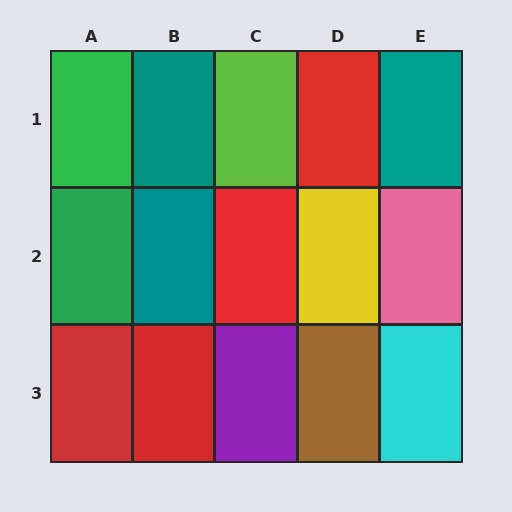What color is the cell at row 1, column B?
Teal.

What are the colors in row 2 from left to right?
Green, teal, red, yellow, pink.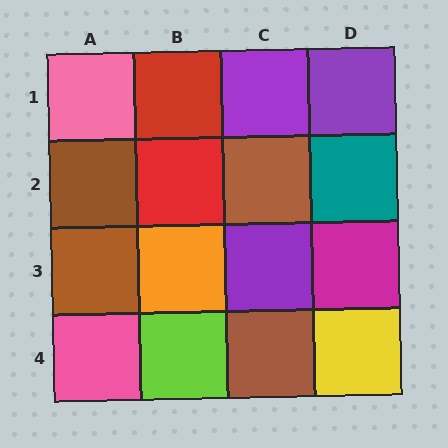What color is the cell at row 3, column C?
Purple.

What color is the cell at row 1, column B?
Red.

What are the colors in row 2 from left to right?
Brown, red, brown, teal.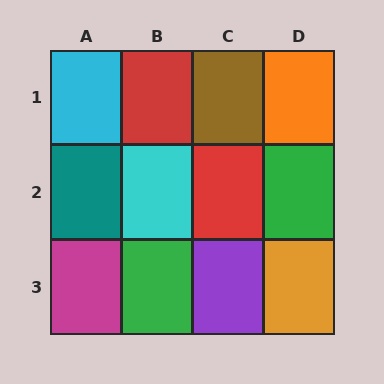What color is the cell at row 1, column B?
Red.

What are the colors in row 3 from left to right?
Magenta, green, purple, orange.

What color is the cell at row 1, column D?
Orange.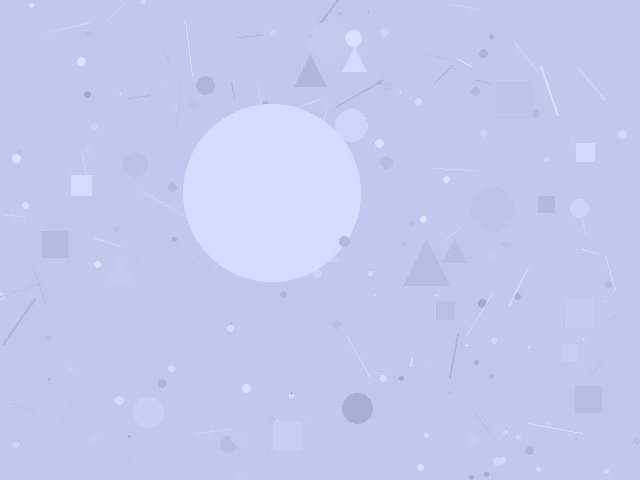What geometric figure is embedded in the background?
A circle is embedded in the background.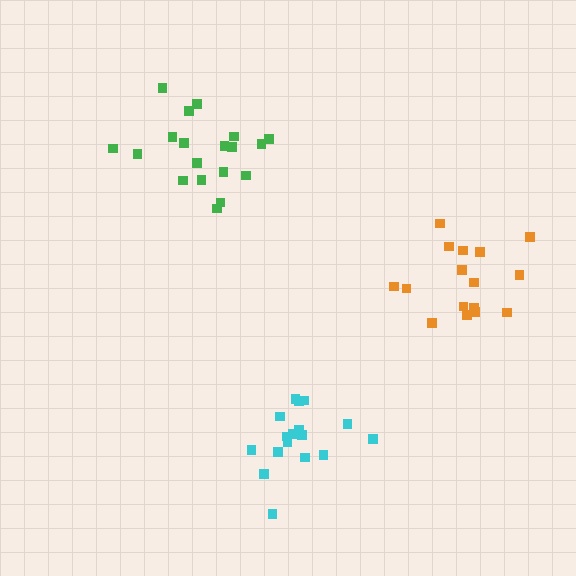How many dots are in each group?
Group 1: 17 dots, Group 2: 19 dots, Group 3: 16 dots (52 total).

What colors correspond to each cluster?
The clusters are colored: cyan, green, orange.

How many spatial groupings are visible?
There are 3 spatial groupings.